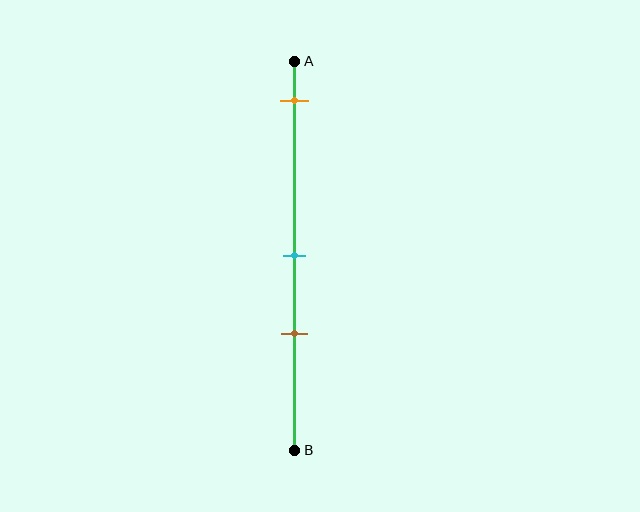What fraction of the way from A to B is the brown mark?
The brown mark is approximately 70% (0.7) of the way from A to B.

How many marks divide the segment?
There are 3 marks dividing the segment.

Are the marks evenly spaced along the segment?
No, the marks are not evenly spaced.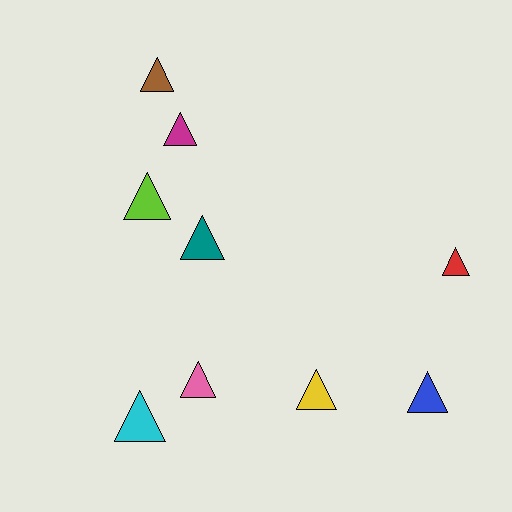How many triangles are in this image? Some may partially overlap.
There are 9 triangles.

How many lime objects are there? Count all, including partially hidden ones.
There is 1 lime object.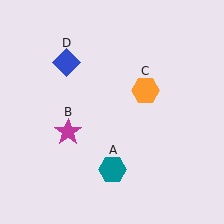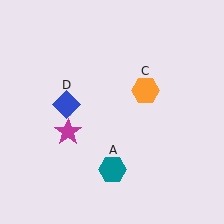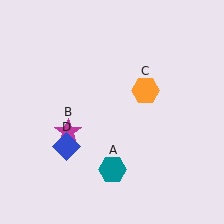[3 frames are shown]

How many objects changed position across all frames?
1 object changed position: blue diamond (object D).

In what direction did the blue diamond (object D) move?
The blue diamond (object D) moved down.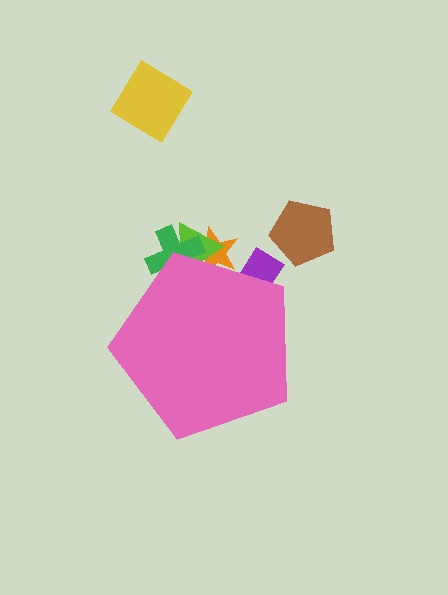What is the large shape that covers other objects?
A pink pentagon.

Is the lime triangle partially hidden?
Yes, the lime triangle is partially hidden behind the pink pentagon.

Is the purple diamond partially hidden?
Yes, the purple diamond is partially hidden behind the pink pentagon.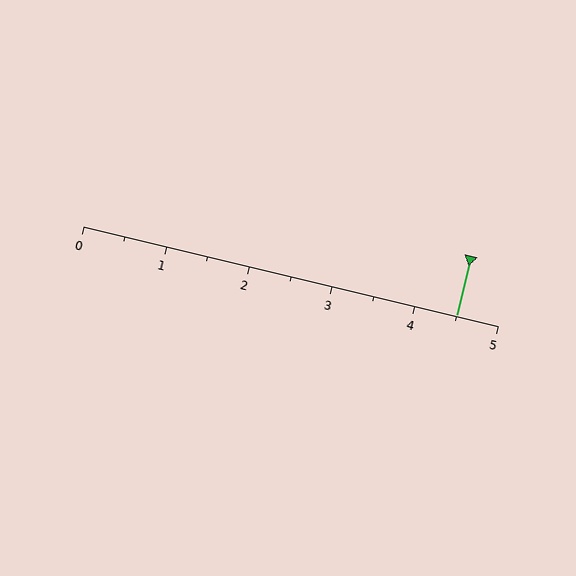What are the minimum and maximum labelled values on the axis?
The axis runs from 0 to 5.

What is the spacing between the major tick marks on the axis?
The major ticks are spaced 1 apart.